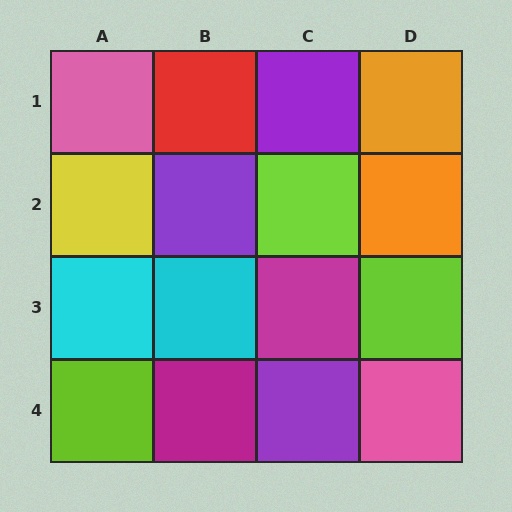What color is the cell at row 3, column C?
Magenta.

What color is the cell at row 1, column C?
Purple.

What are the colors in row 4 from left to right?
Lime, magenta, purple, pink.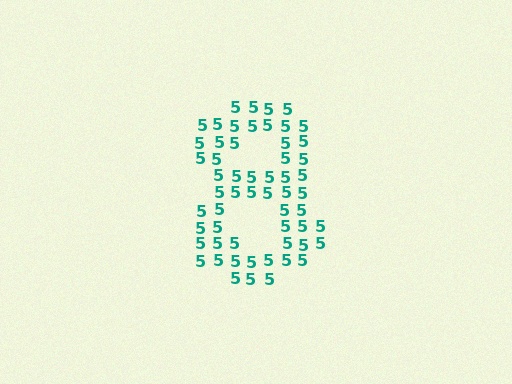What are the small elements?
The small elements are digit 5's.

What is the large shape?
The large shape is the digit 8.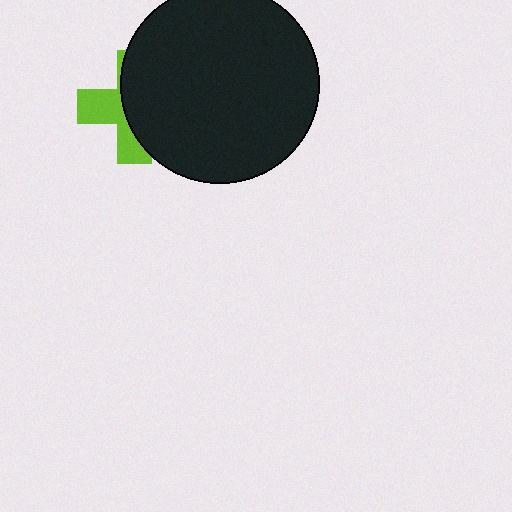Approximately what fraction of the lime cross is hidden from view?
Roughly 60% of the lime cross is hidden behind the black circle.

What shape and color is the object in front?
The object in front is a black circle.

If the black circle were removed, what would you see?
You would see the complete lime cross.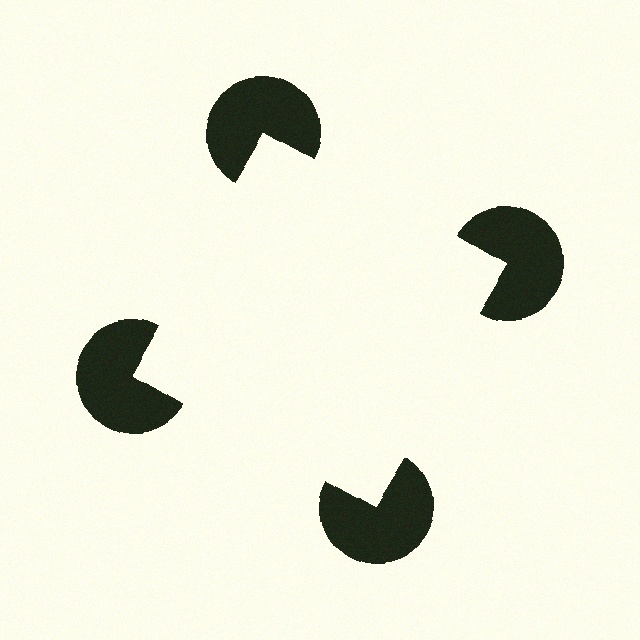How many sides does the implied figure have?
4 sides.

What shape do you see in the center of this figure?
An illusory square — its edges are inferred from the aligned wedge cuts in the pac-man discs, not physically drawn.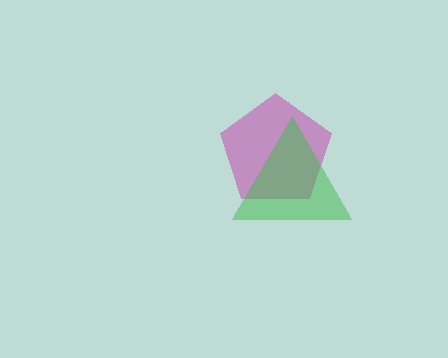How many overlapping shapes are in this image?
There are 2 overlapping shapes in the image.